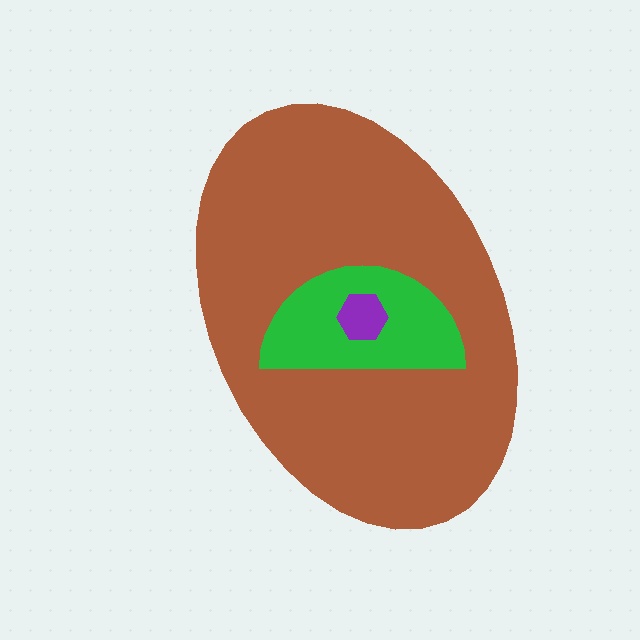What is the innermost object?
The purple hexagon.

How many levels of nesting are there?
3.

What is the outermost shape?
The brown ellipse.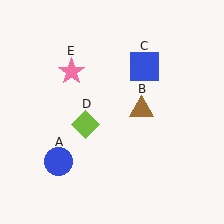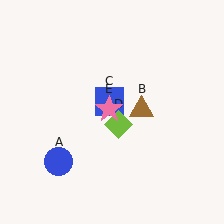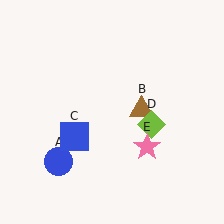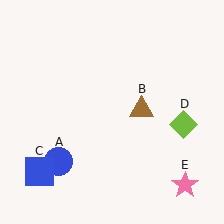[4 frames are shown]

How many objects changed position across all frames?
3 objects changed position: blue square (object C), lime diamond (object D), pink star (object E).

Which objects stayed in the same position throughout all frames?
Blue circle (object A) and brown triangle (object B) remained stationary.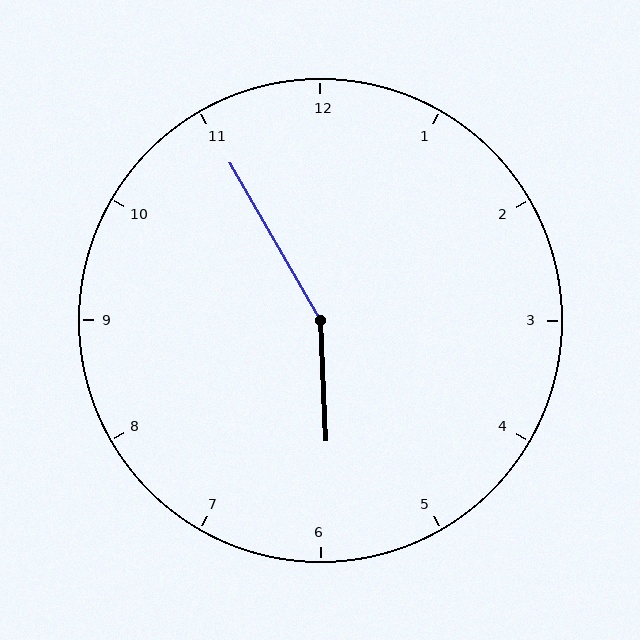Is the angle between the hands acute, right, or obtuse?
It is obtuse.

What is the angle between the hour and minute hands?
Approximately 152 degrees.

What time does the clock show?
5:55.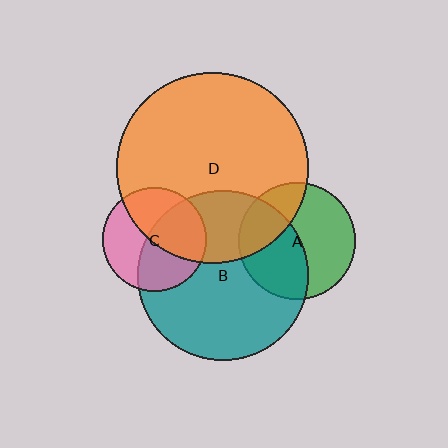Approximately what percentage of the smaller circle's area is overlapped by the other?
Approximately 50%.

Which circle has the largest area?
Circle D (orange).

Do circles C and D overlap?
Yes.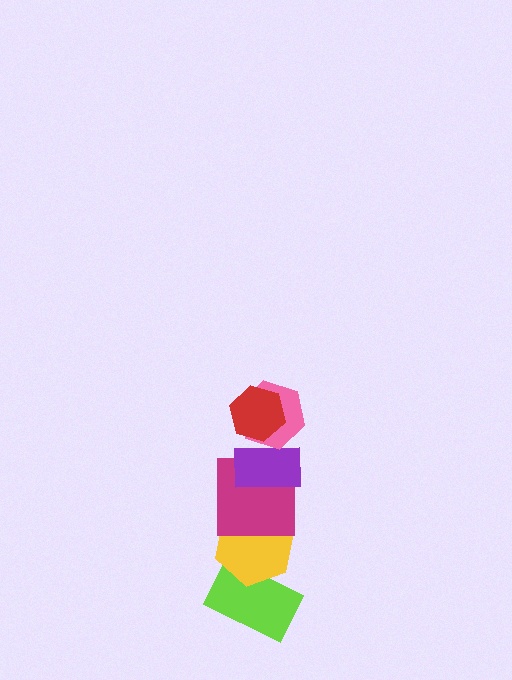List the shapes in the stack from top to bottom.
From top to bottom: the red hexagon, the pink hexagon, the purple rectangle, the magenta square, the yellow hexagon, the lime rectangle.